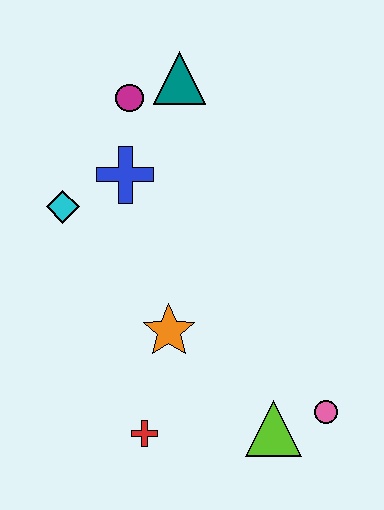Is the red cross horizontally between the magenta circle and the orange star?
Yes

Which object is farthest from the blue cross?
The pink circle is farthest from the blue cross.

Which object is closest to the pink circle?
The lime triangle is closest to the pink circle.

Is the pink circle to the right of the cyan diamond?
Yes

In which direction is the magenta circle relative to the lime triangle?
The magenta circle is above the lime triangle.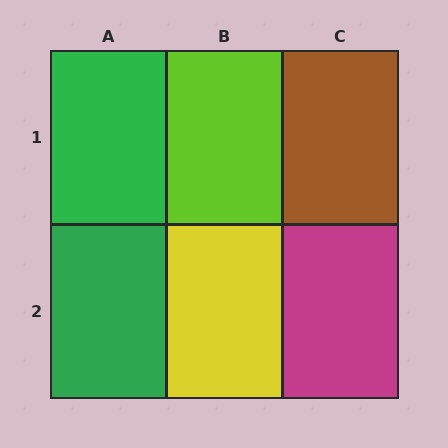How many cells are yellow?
1 cell is yellow.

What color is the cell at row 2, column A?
Green.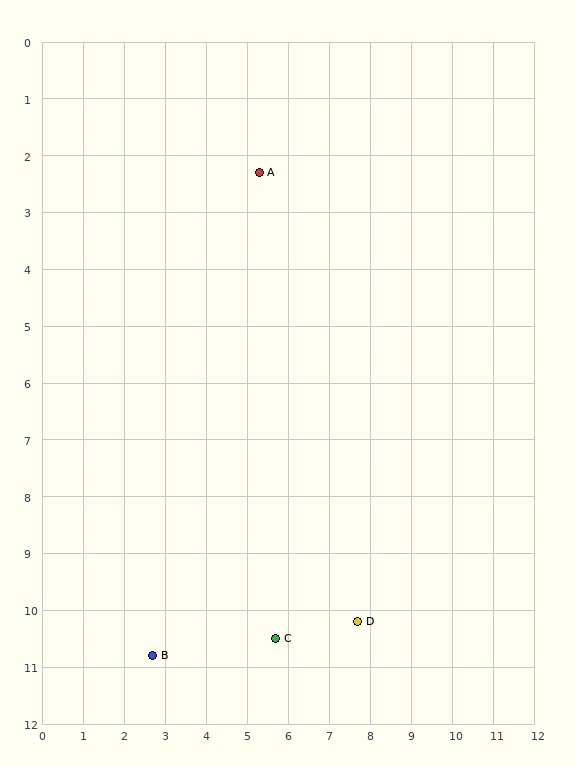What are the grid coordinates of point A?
Point A is at approximately (5.3, 2.3).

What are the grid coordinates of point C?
Point C is at approximately (5.7, 10.5).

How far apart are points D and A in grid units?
Points D and A are about 8.3 grid units apart.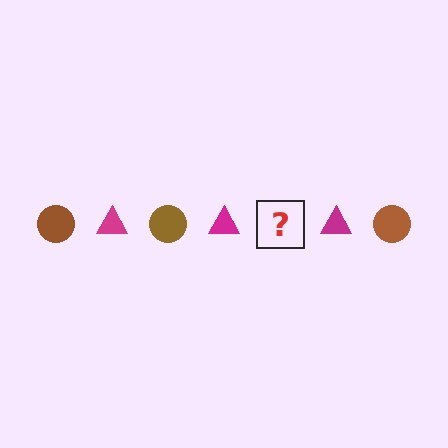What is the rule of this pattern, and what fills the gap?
The rule is that the pattern alternates between brown circle and magenta triangle. The gap should be filled with a brown circle.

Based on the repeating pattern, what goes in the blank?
The blank should be a brown circle.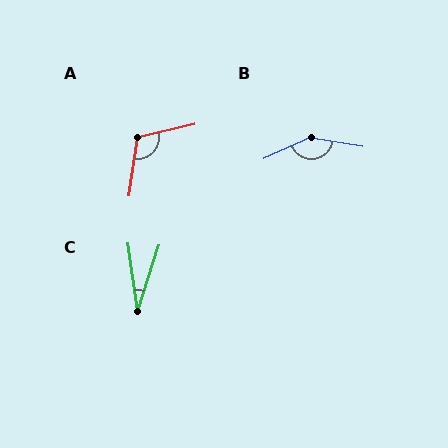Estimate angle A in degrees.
Approximately 111 degrees.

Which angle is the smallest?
C, at approximately 26 degrees.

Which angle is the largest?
B, at approximately 146 degrees.